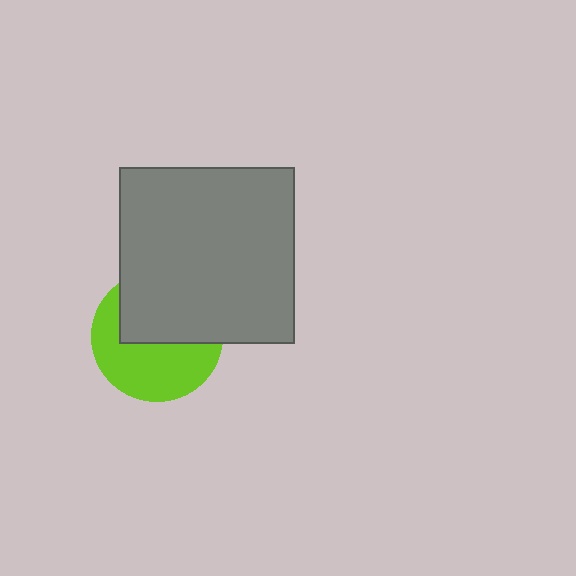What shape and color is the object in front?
The object in front is a gray square.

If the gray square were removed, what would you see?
You would see the complete lime circle.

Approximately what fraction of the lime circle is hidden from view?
Roughly 47% of the lime circle is hidden behind the gray square.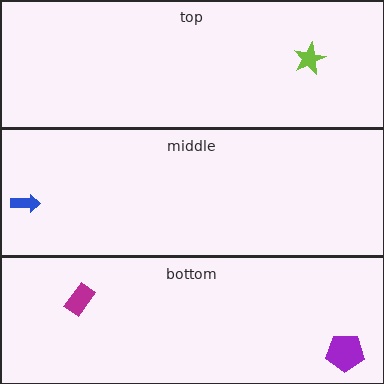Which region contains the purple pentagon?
The bottom region.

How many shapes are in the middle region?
1.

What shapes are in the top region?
The lime star.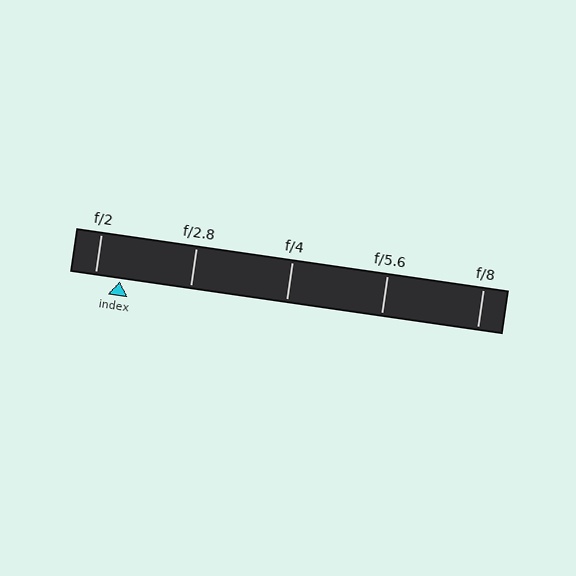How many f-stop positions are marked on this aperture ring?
There are 5 f-stop positions marked.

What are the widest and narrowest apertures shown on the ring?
The widest aperture shown is f/2 and the narrowest is f/8.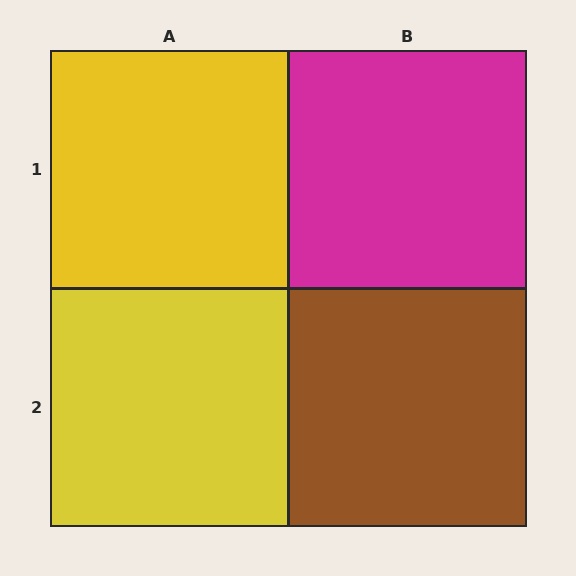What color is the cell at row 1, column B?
Magenta.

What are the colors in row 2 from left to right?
Yellow, brown.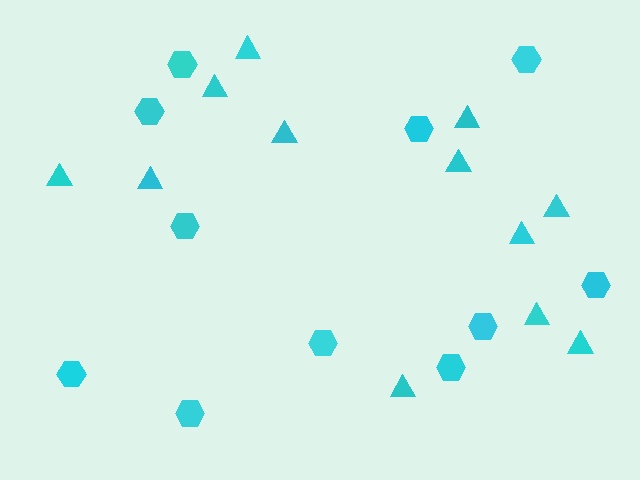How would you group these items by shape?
There are 2 groups: one group of triangles (12) and one group of hexagons (11).